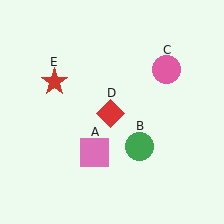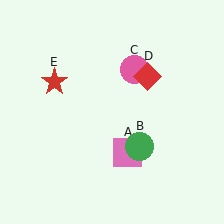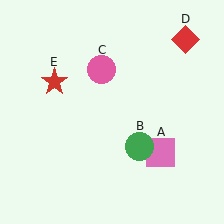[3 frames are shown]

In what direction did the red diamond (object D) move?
The red diamond (object D) moved up and to the right.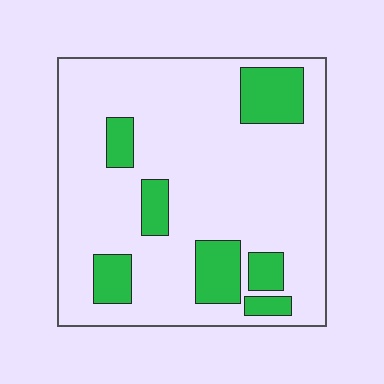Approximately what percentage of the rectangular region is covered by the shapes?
Approximately 20%.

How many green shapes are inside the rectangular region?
7.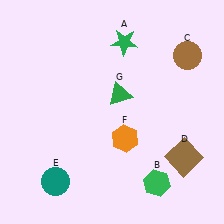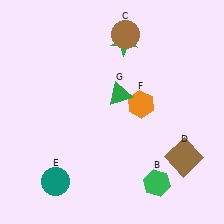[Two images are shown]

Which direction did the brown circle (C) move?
The brown circle (C) moved left.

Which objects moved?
The objects that moved are: the brown circle (C), the orange hexagon (F).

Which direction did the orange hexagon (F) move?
The orange hexagon (F) moved up.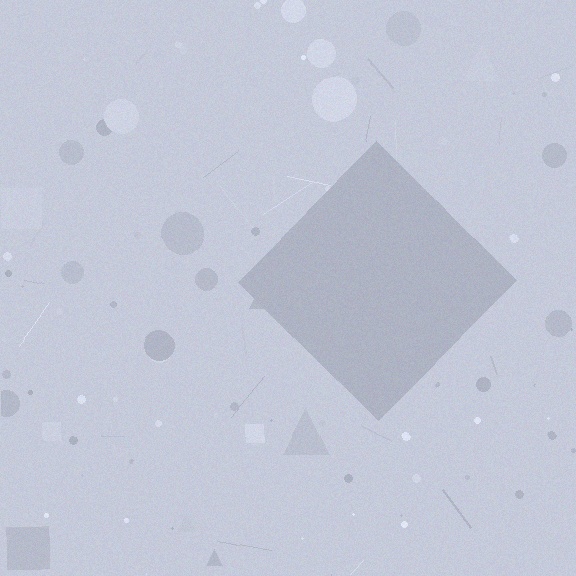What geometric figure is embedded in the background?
A diamond is embedded in the background.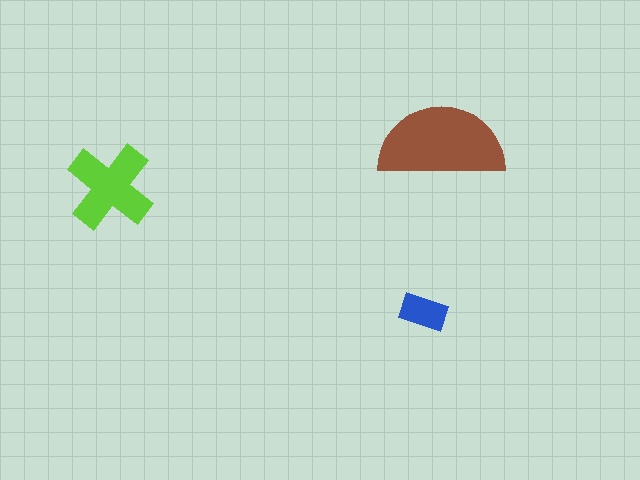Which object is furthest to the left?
The lime cross is leftmost.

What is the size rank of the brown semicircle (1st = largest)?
1st.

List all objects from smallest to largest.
The blue rectangle, the lime cross, the brown semicircle.